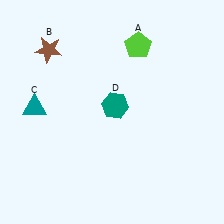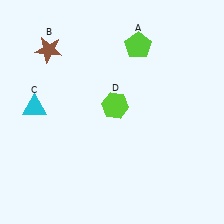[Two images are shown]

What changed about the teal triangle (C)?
In Image 1, C is teal. In Image 2, it changed to cyan.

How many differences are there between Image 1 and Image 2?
There are 2 differences between the two images.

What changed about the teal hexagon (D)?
In Image 1, D is teal. In Image 2, it changed to lime.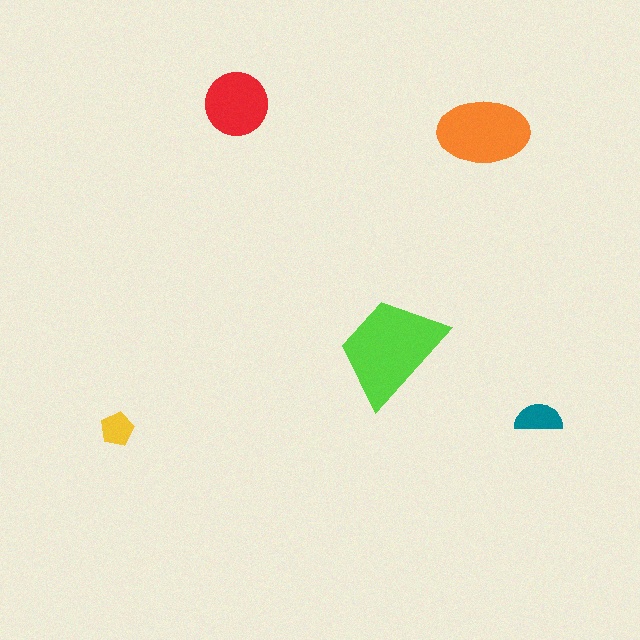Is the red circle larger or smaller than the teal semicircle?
Larger.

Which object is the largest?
The lime trapezoid.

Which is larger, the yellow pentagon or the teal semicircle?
The teal semicircle.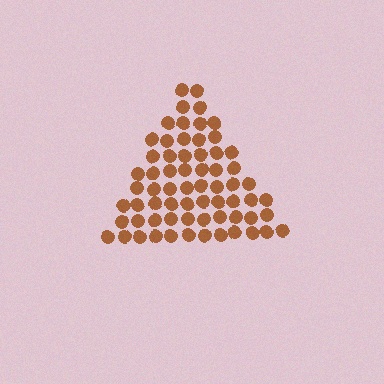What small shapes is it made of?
It is made of small circles.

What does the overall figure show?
The overall figure shows a triangle.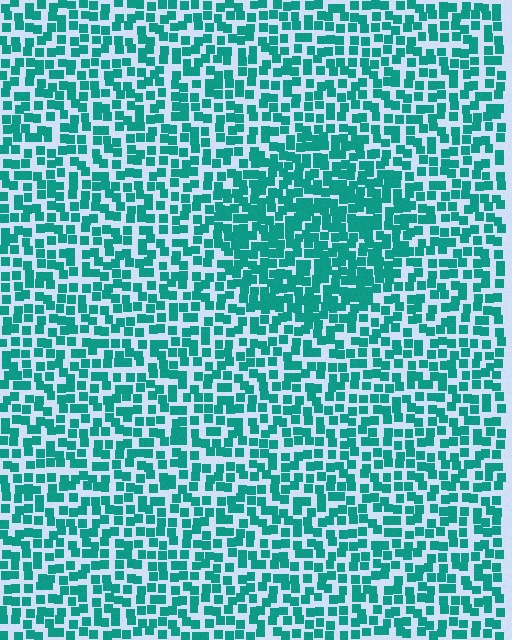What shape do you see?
I see a circle.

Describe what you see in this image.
The image contains small teal elements arranged at two different densities. A circle-shaped region is visible where the elements are more densely packed than the surrounding area.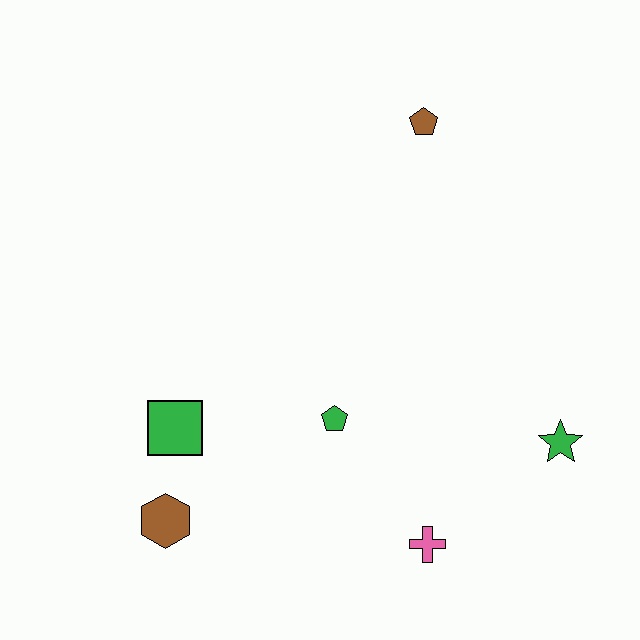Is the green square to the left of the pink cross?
Yes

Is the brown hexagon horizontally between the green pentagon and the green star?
No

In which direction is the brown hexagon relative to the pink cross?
The brown hexagon is to the left of the pink cross.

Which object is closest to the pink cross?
The green pentagon is closest to the pink cross.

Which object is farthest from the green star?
The brown hexagon is farthest from the green star.